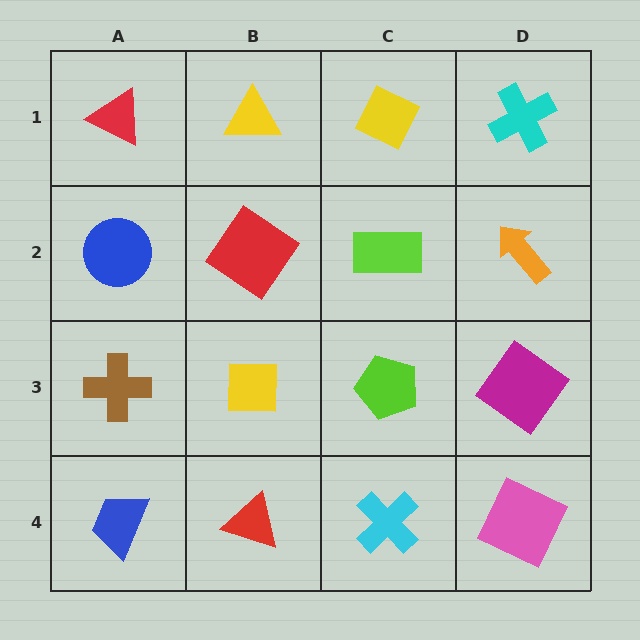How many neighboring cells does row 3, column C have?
4.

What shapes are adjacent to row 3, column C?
A lime rectangle (row 2, column C), a cyan cross (row 4, column C), a yellow square (row 3, column B), a magenta diamond (row 3, column D).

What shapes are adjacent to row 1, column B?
A red diamond (row 2, column B), a red triangle (row 1, column A), a yellow diamond (row 1, column C).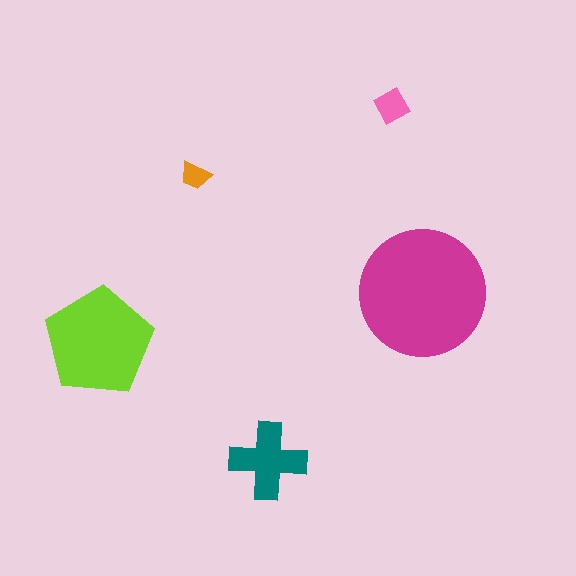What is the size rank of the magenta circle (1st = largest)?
1st.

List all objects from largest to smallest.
The magenta circle, the lime pentagon, the teal cross, the pink square, the orange trapezoid.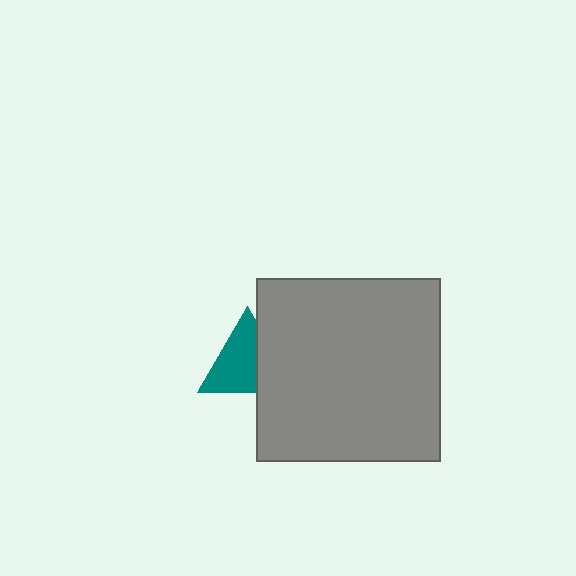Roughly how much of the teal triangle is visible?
About half of it is visible (roughly 64%).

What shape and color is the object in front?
The object in front is a gray square.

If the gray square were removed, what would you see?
You would see the complete teal triangle.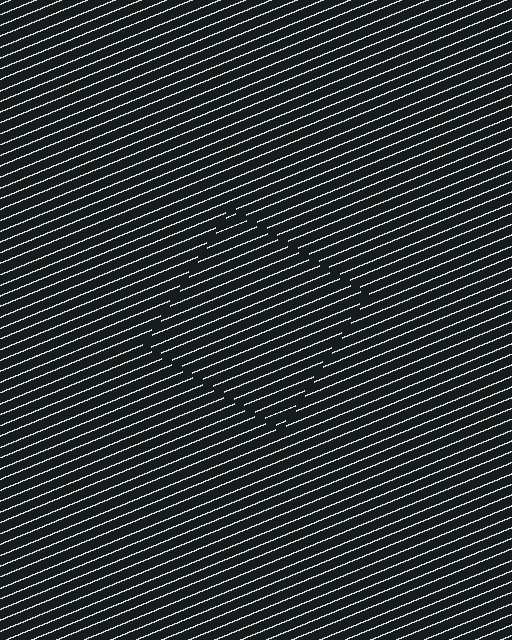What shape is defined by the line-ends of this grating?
An illusory square. The interior of the shape contains the same grating, shifted by half a period — the contour is defined by the phase discontinuity where line-ends from the inner and outer gratings abut.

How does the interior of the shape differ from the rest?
The interior of the shape contains the same grating, shifted by half a period — the contour is defined by the phase discontinuity where line-ends from the inner and outer gratings abut.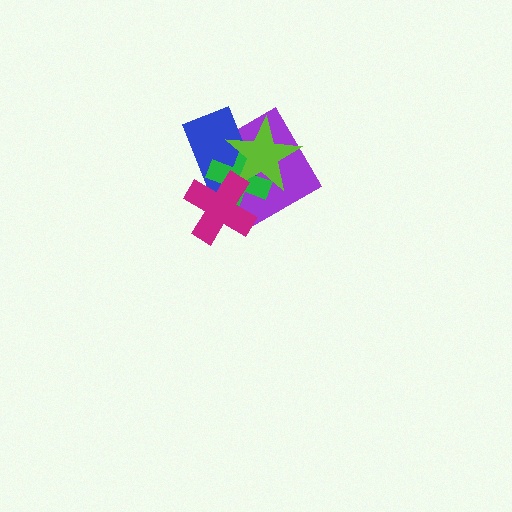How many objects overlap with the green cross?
4 objects overlap with the green cross.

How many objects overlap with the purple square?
4 objects overlap with the purple square.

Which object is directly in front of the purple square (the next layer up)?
The blue rectangle is directly in front of the purple square.